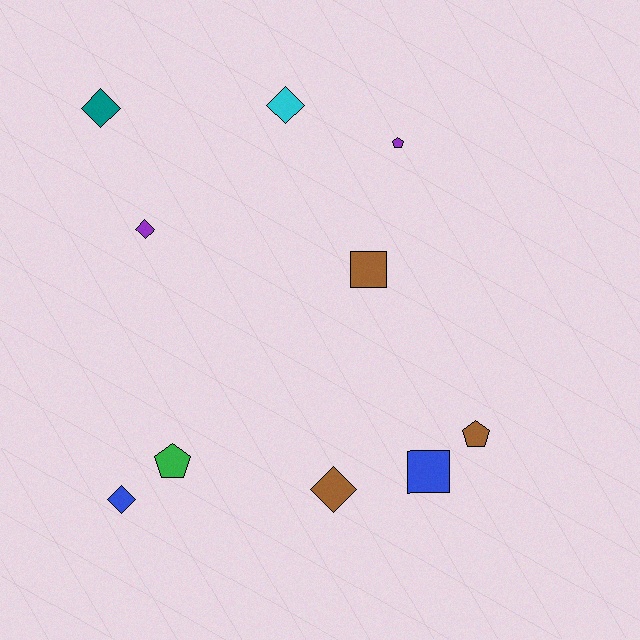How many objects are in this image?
There are 10 objects.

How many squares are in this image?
There are 2 squares.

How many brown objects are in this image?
There are 3 brown objects.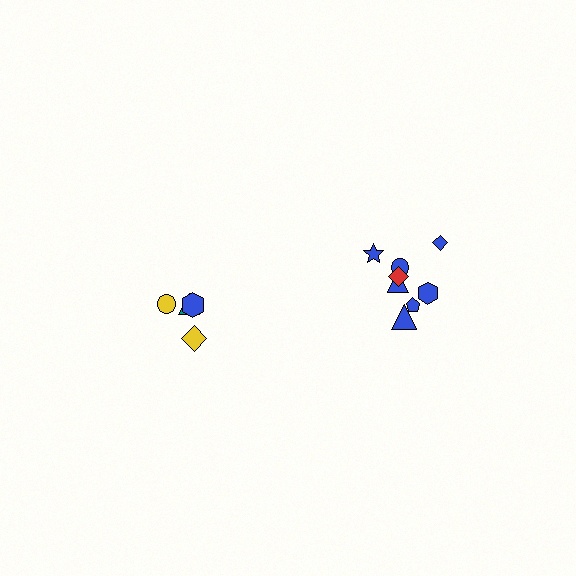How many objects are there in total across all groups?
There are 12 objects.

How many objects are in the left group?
There are 4 objects.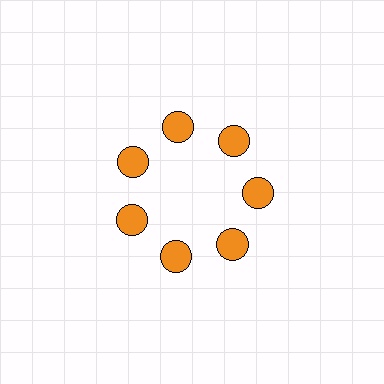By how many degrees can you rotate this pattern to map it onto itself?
The pattern maps onto itself every 51 degrees of rotation.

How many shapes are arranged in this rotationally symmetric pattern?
There are 7 shapes, arranged in 7 groups of 1.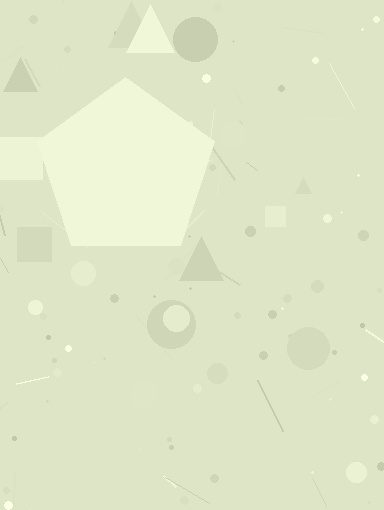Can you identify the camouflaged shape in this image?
The camouflaged shape is a pentagon.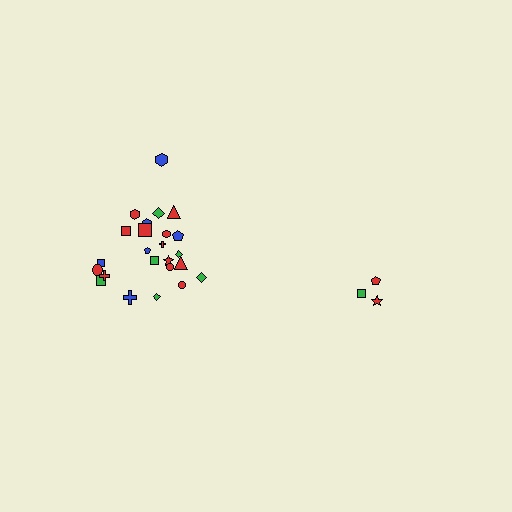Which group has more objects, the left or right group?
The left group.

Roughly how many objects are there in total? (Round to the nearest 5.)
Roughly 30 objects in total.